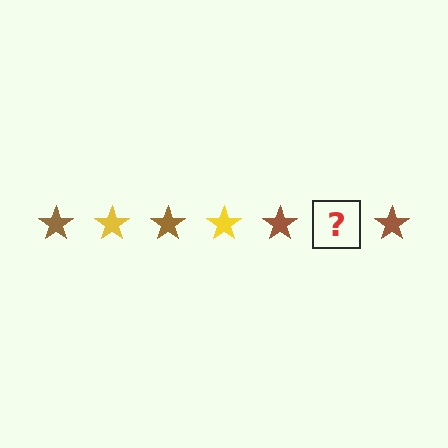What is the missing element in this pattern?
The missing element is a yellow star.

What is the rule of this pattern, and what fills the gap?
The rule is that the pattern cycles through brown, yellow stars. The gap should be filled with a yellow star.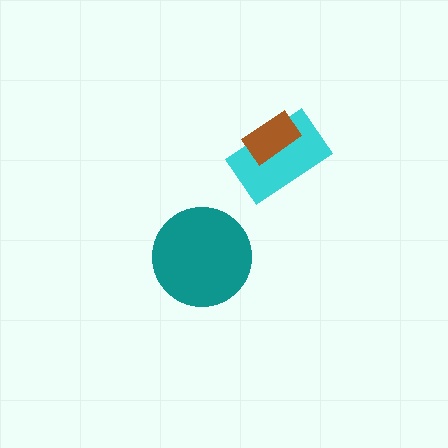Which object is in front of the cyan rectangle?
The brown rectangle is in front of the cyan rectangle.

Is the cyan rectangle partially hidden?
Yes, it is partially covered by another shape.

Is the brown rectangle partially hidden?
No, no other shape covers it.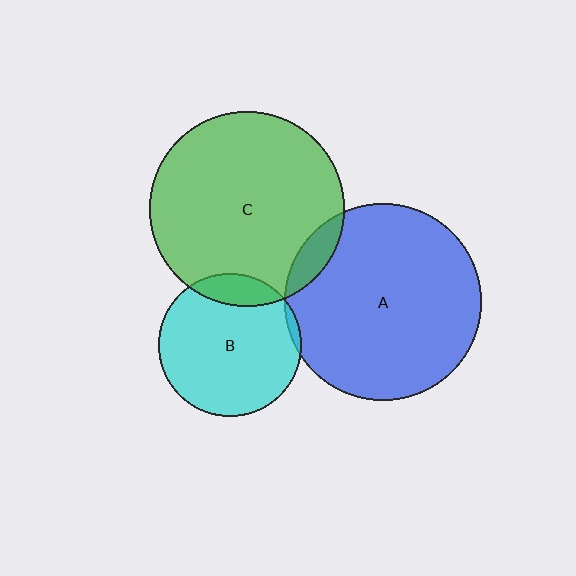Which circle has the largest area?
Circle A (blue).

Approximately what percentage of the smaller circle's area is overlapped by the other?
Approximately 15%.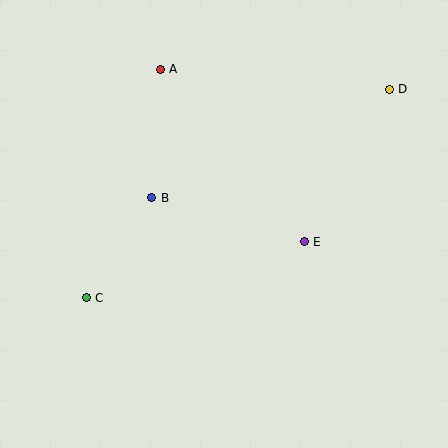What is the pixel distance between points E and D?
The distance between E and D is 174 pixels.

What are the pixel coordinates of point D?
Point D is at (389, 89).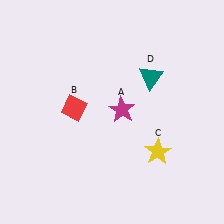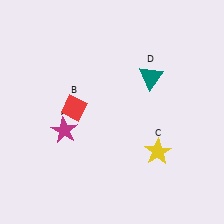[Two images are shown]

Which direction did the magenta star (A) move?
The magenta star (A) moved left.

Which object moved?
The magenta star (A) moved left.